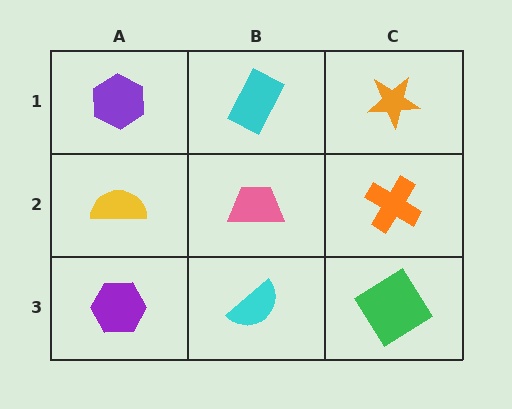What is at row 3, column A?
A purple hexagon.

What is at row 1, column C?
An orange star.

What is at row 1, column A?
A purple hexagon.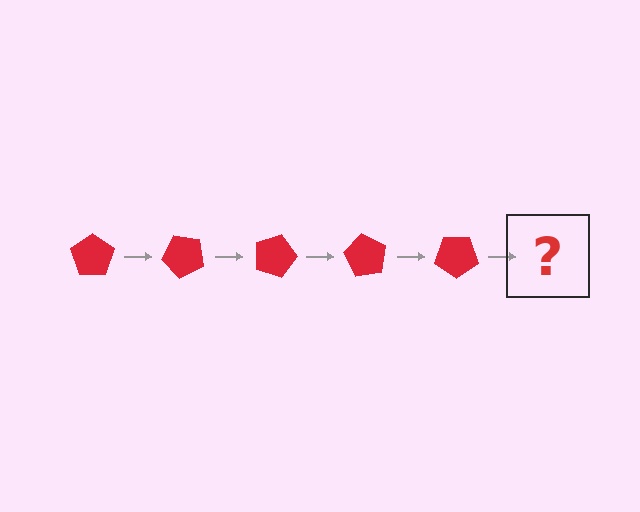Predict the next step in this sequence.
The next step is a red pentagon rotated 225 degrees.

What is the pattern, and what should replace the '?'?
The pattern is that the pentagon rotates 45 degrees each step. The '?' should be a red pentagon rotated 225 degrees.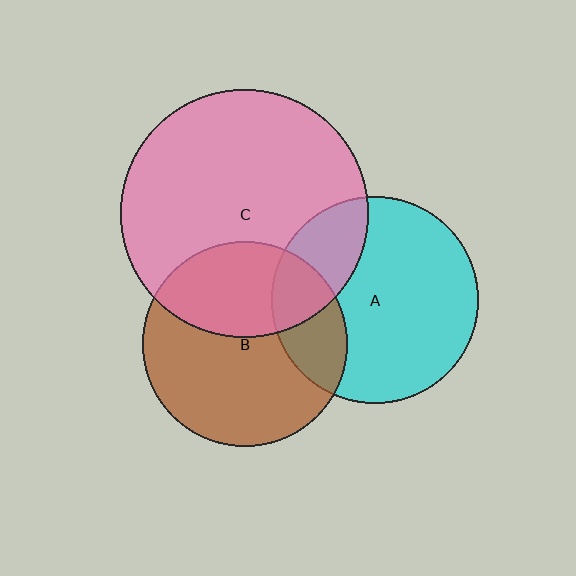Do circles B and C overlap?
Yes.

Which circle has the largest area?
Circle C (pink).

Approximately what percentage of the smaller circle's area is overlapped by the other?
Approximately 40%.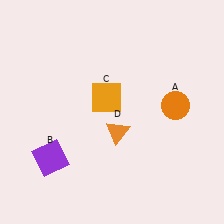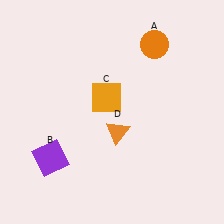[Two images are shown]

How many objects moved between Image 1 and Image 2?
1 object moved between the two images.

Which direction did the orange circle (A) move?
The orange circle (A) moved up.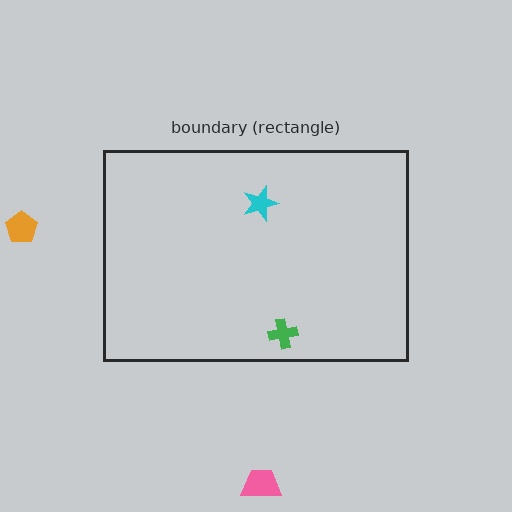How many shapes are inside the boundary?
2 inside, 2 outside.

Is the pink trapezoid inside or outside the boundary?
Outside.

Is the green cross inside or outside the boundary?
Inside.